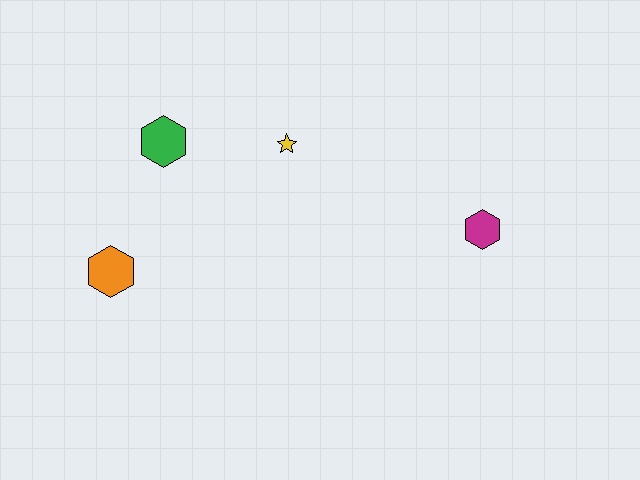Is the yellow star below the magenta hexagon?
No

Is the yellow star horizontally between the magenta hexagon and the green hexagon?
Yes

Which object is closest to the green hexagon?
The yellow star is closest to the green hexagon.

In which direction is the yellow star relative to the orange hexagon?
The yellow star is to the right of the orange hexagon.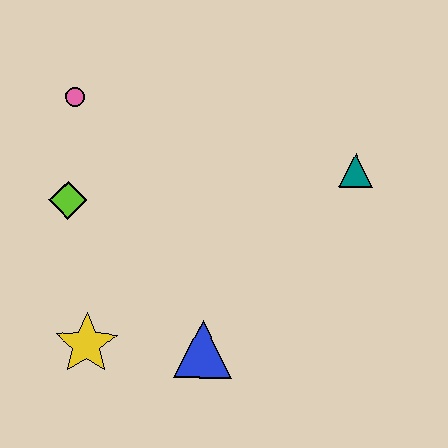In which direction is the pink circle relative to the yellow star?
The pink circle is above the yellow star.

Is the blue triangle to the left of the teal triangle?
Yes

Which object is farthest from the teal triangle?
The yellow star is farthest from the teal triangle.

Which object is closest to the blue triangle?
The yellow star is closest to the blue triangle.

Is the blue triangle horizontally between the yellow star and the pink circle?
No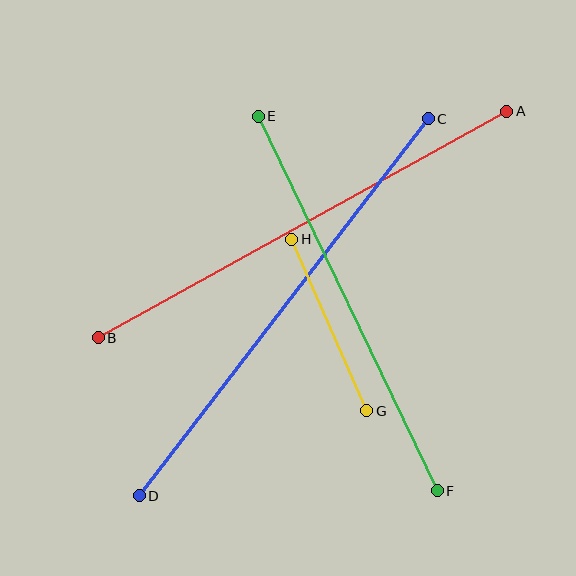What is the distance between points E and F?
The distance is approximately 415 pixels.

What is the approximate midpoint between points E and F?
The midpoint is at approximately (348, 303) pixels.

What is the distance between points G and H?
The distance is approximately 187 pixels.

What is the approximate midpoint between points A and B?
The midpoint is at approximately (302, 225) pixels.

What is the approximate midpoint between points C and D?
The midpoint is at approximately (284, 307) pixels.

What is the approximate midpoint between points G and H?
The midpoint is at approximately (329, 325) pixels.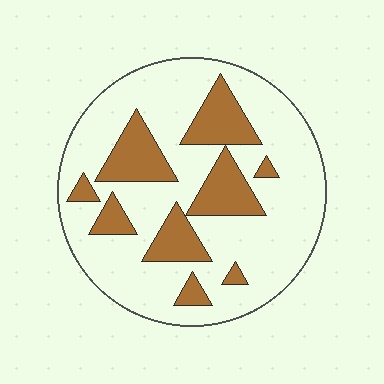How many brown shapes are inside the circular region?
9.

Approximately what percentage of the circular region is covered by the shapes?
Approximately 25%.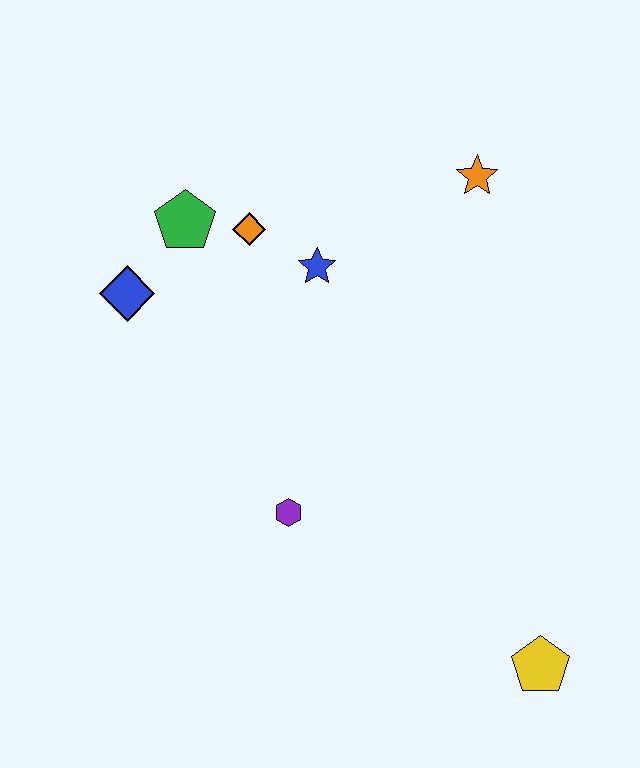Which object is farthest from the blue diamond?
The yellow pentagon is farthest from the blue diamond.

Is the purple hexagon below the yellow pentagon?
No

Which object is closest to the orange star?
The blue star is closest to the orange star.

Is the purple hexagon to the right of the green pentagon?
Yes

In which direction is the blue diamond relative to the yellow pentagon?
The blue diamond is to the left of the yellow pentagon.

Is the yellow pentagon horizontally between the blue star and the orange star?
No